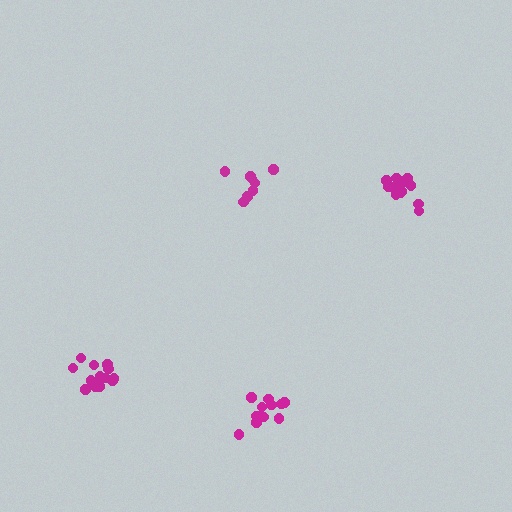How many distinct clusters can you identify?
There are 4 distinct clusters.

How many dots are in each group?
Group 1: 13 dots, Group 2: 14 dots, Group 3: 8 dots, Group 4: 12 dots (47 total).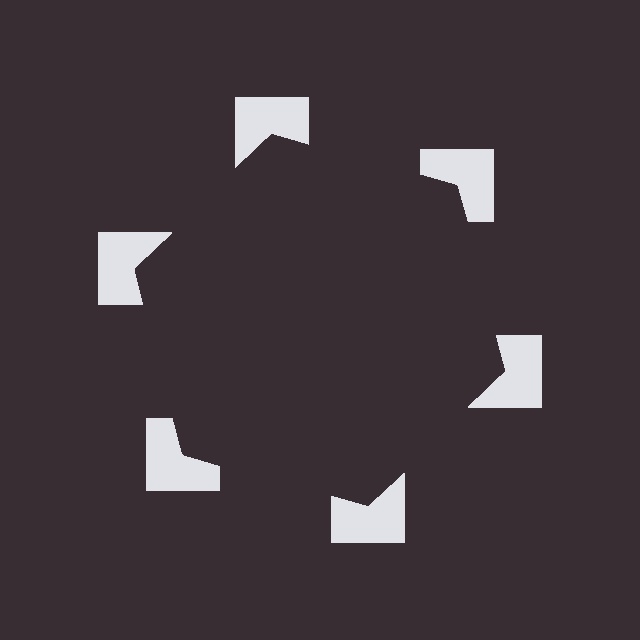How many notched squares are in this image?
There are 6 — one at each vertex of the illusory hexagon.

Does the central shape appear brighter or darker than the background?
It typically appears slightly darker than the background, even though no actual brightness change is drawn.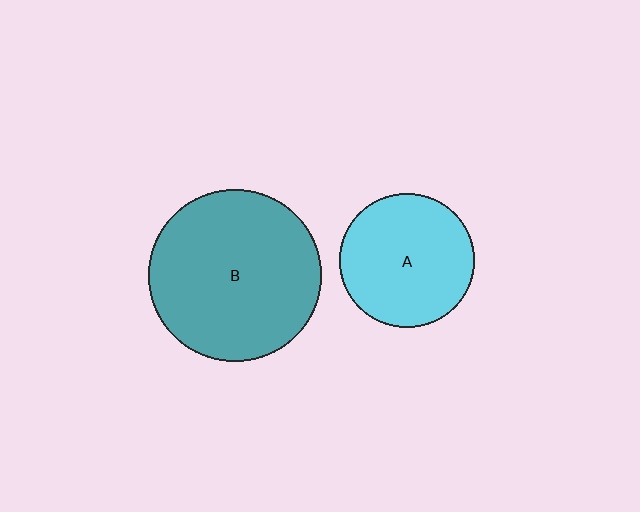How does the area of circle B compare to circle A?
Approximately 1.6 times.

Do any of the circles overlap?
No, none of the circles overlap.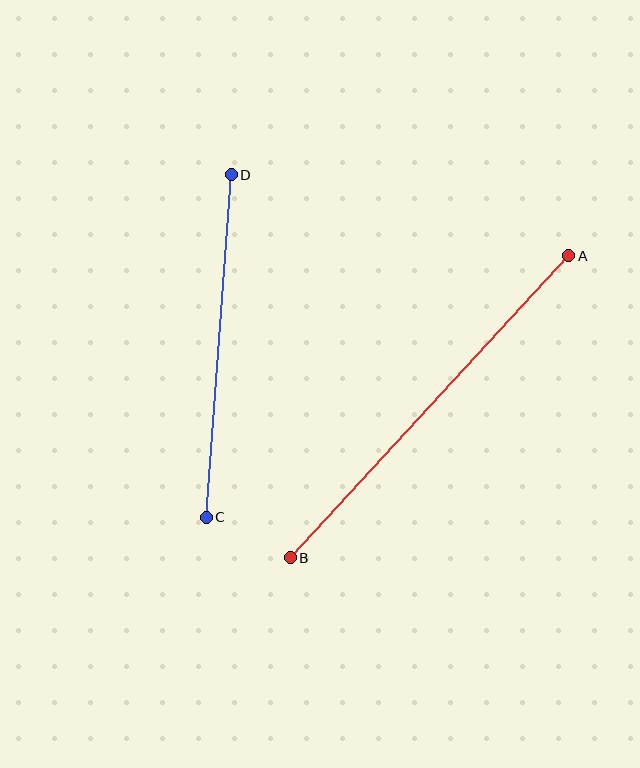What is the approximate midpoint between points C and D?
The midpoint is at approximately (219, 346) pixels.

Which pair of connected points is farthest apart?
Points A and B are farthest apart.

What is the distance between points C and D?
The distance is approximately 343 pixels.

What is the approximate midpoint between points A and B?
The midpoint is at approximately (429, 407) pixels.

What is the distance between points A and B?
The distance is approximately 410 pixels.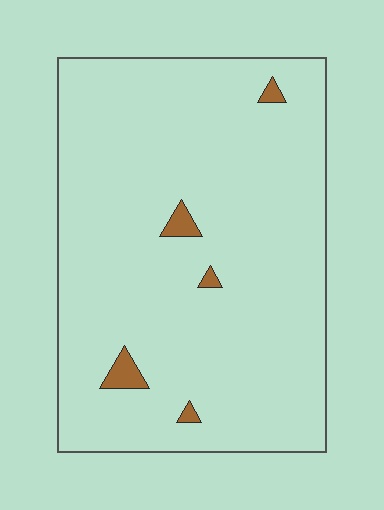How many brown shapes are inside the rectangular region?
5.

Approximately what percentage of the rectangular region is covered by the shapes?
Approximately 5%.